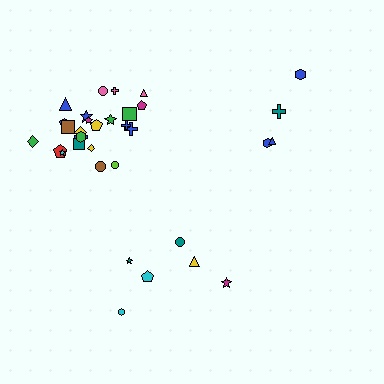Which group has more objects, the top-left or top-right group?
The top-left group.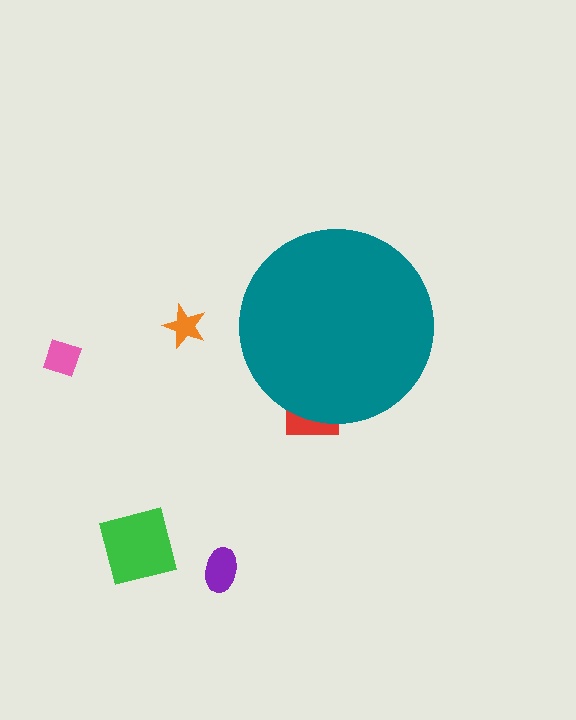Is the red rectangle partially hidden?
Yes, the red rectangle is partially hidden behind the teal circle.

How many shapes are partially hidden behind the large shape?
1 shape is partially hidden.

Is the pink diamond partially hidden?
No, the pink diamond is fully visible.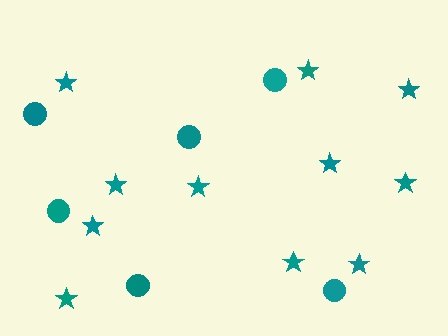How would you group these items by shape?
There are 2 groups: one group of stars (11) and one group of circles (6).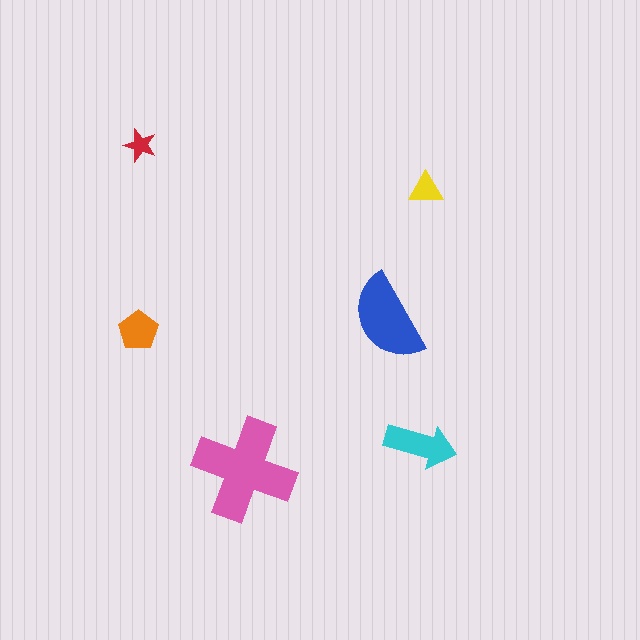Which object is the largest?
The pink cross.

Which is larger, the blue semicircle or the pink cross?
The pink cross.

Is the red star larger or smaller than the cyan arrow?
Smaller.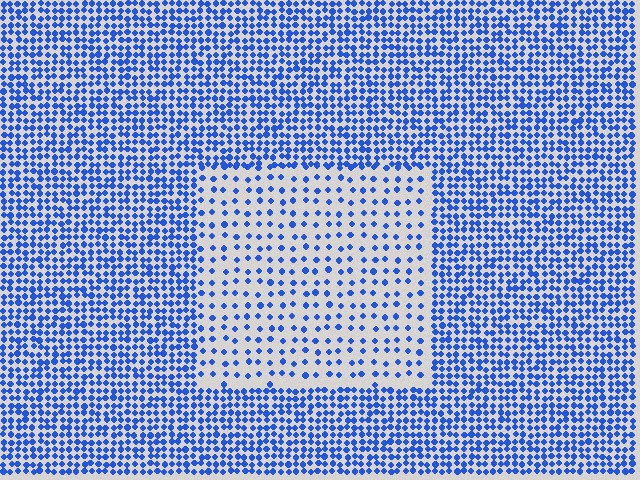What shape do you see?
I see a rectangle.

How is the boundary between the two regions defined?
The boundary is defined by a change in element density (approximately 2.5x ratio). All elements are the same color, size, and shape.